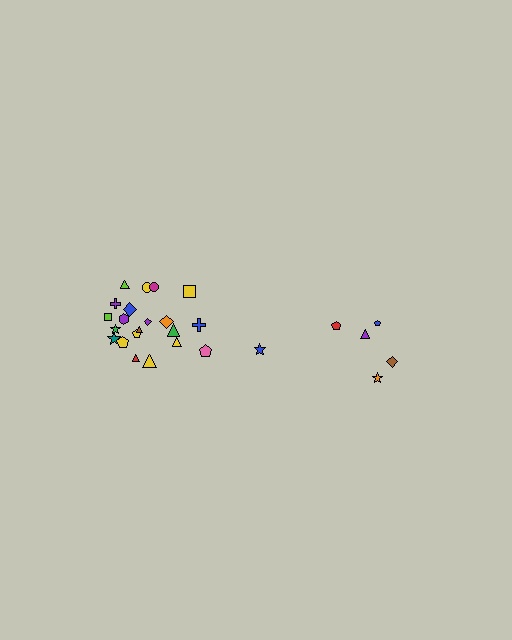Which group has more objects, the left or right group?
The left group.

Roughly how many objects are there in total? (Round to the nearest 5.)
Roughly 25 objects in total.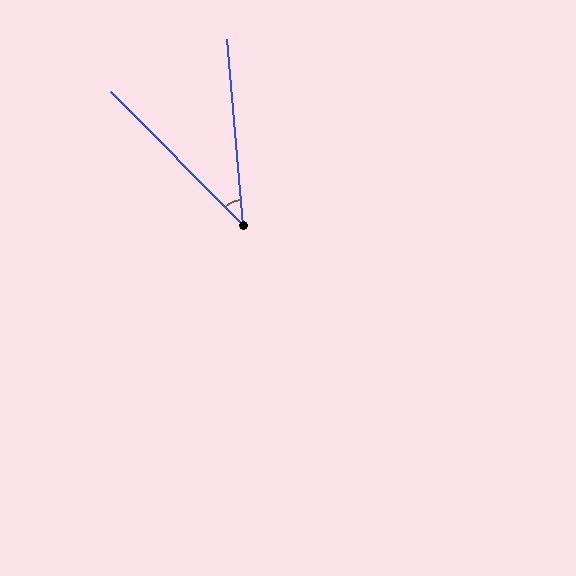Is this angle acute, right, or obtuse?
It is acute.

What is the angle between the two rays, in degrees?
Approximately 40 degrees.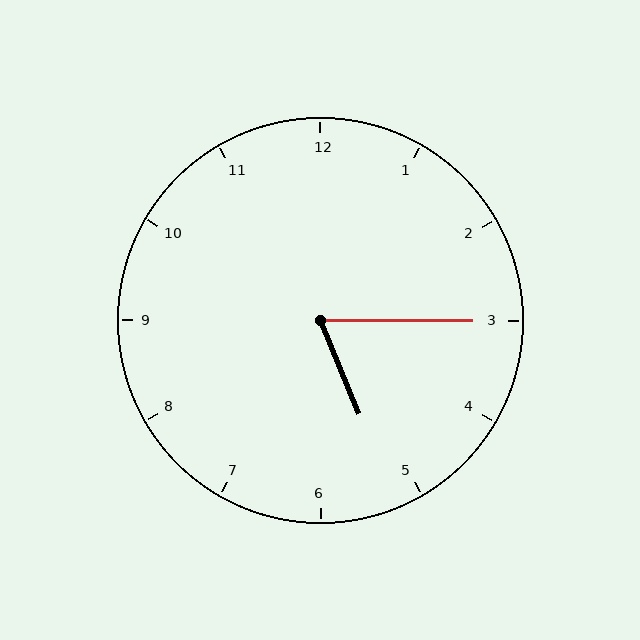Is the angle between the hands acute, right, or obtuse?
It is acute.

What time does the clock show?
5:15.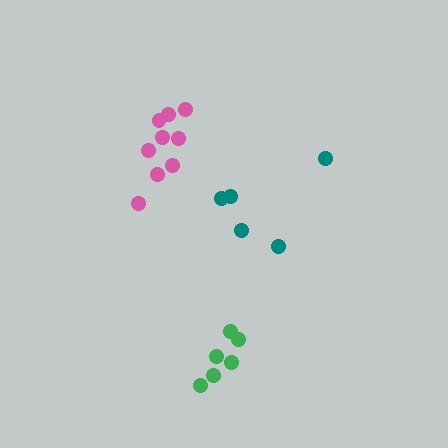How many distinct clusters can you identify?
There are 3 distinct clusters.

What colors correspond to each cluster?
The clusters are colored: teal, pink, green.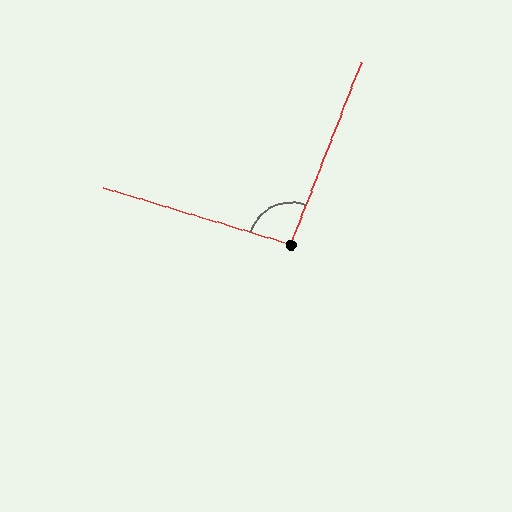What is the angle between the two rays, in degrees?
Approximately 94 degrees.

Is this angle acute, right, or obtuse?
It is approximately a right angle.